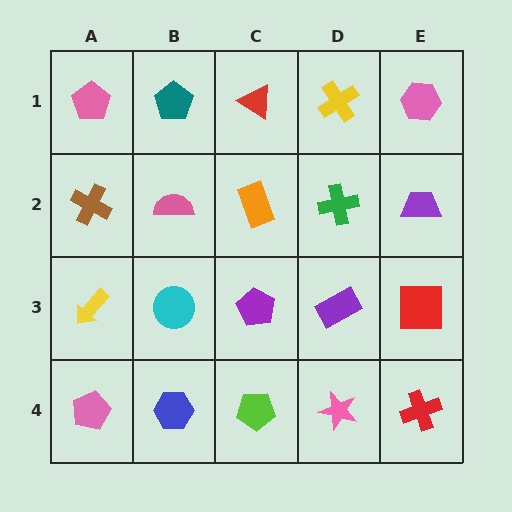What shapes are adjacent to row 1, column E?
A purple trapezoid (row 2, column E), a yellow cross (row 1, column D).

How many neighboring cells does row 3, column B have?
4.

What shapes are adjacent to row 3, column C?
An orange rectangle (row 2, column C), a lime pentagon (row 4, column C), a cyan circle (row 3, column B), a purple rectangle (row 3, column D).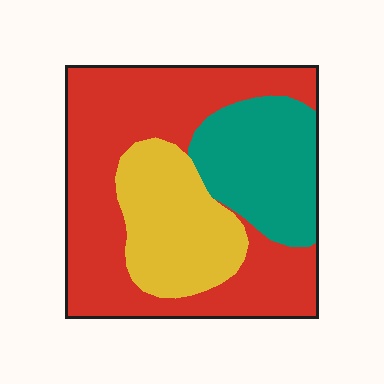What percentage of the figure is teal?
Teal covers roughly 25% of the figure.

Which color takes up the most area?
Red, at roughly 55%.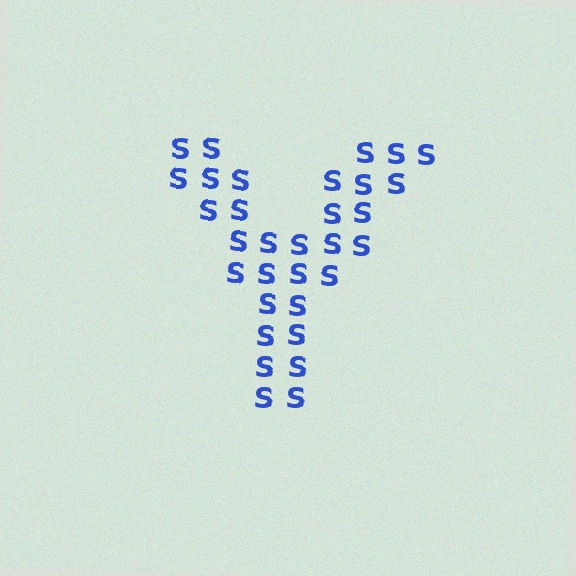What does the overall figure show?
The overall figure shows the letter Y.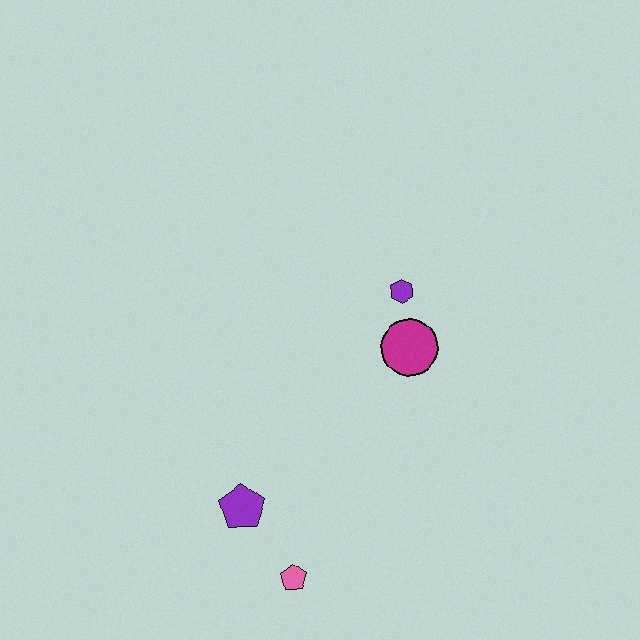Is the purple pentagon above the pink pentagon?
Yes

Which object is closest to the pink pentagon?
The purple pentagon is closest to the pink pentagon.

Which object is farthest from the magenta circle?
The pink pentagon is farthest from the magenta circle.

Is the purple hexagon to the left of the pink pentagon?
No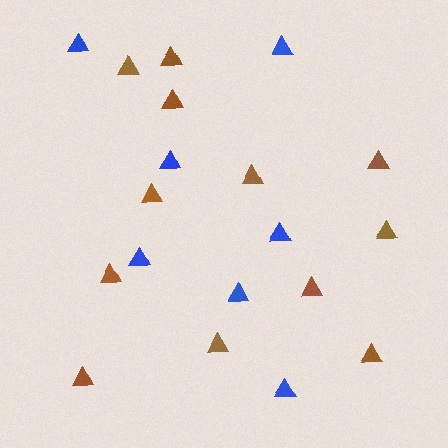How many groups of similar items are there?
There are 2 groups: one group of blue triangles (7) and one group of brown triangles (12).